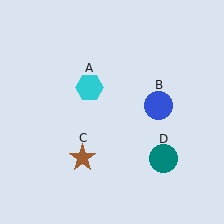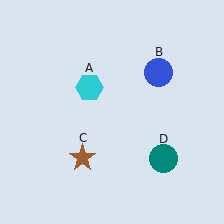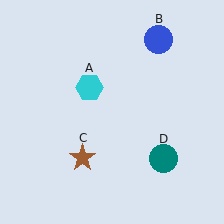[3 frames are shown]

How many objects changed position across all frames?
1 object changed position: blue circle (object B).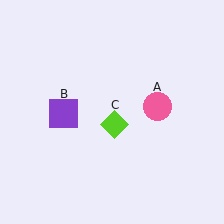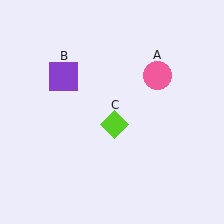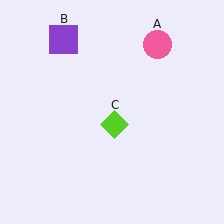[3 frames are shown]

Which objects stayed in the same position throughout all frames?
Lime diamond (object C) remained stationary.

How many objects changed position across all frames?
2 objects changed position: pink circle (object A), purple square (object B).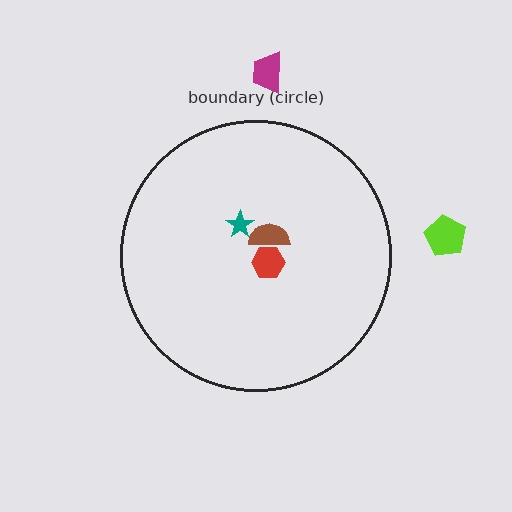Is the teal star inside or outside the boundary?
Inside.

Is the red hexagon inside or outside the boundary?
Inside.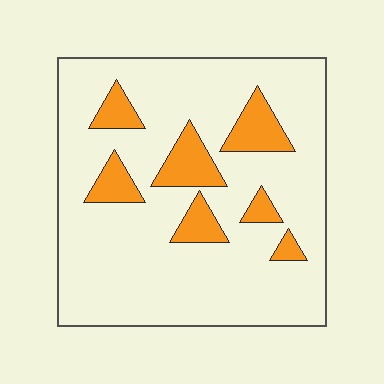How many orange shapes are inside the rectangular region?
7.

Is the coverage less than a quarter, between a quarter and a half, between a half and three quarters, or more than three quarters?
Less than a quarter.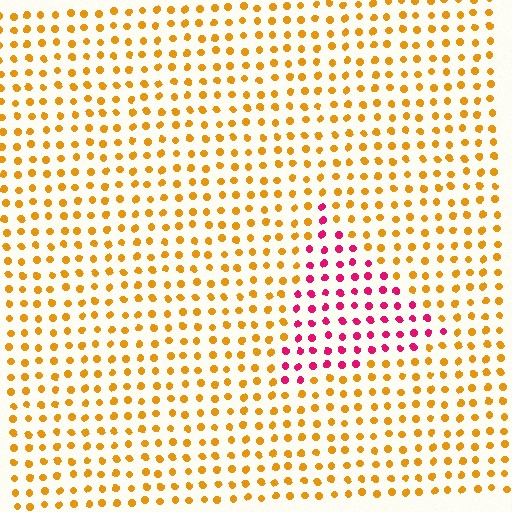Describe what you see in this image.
The image is filled with small orange elements in a uniform arrangement. A triangle-shaped region is visible where the elements are tinted to a slightly different hue, forming a subtle color boundary.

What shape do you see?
I see a triangle.